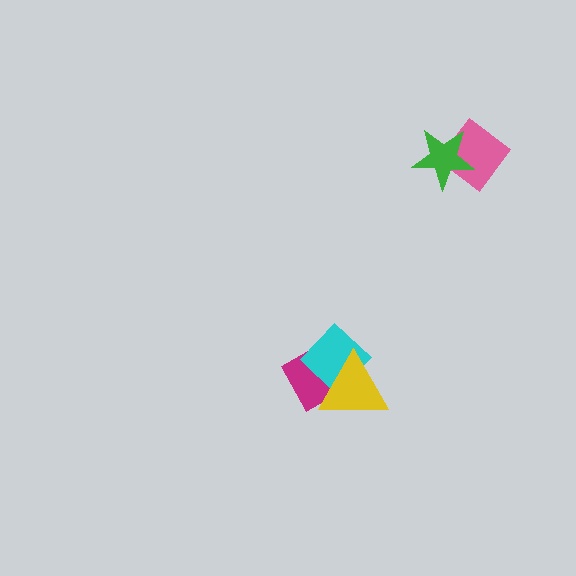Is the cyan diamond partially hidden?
Yes, it is partially covered by another shape.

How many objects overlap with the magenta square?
2 objects overlap with the magenta square.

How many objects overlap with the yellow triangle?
2 objects overlap with the yellow triangle.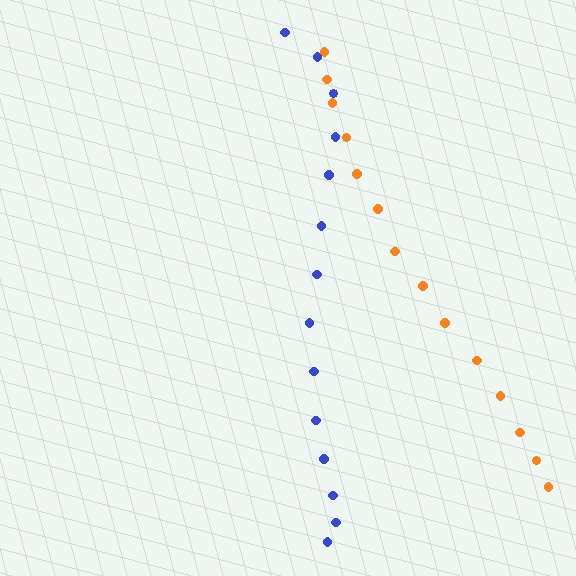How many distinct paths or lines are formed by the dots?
There are 2 distinct paths.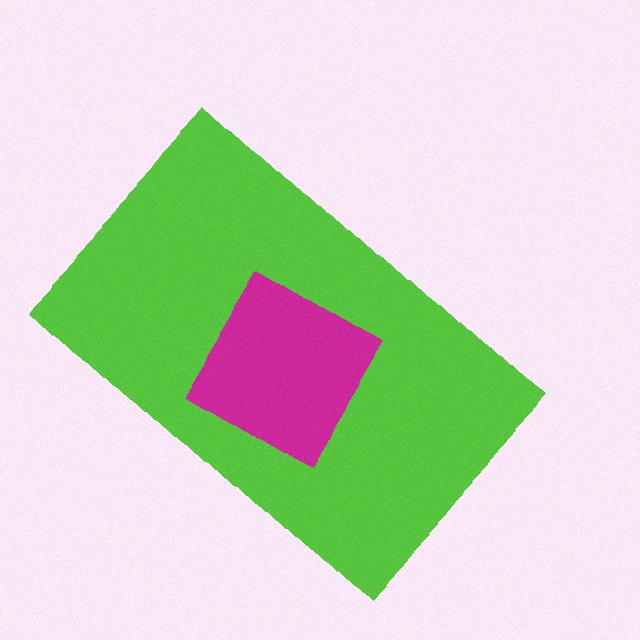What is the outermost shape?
The lime rectangle.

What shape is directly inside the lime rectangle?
The magenta diamond.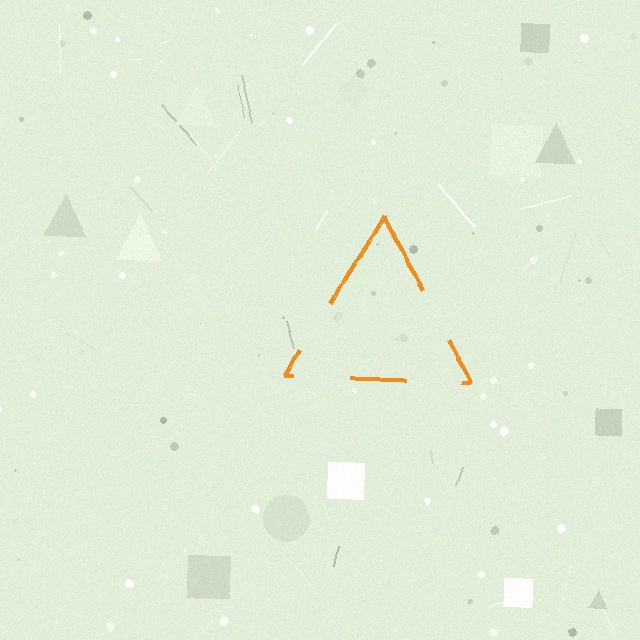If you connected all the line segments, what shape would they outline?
They would outline a triangle.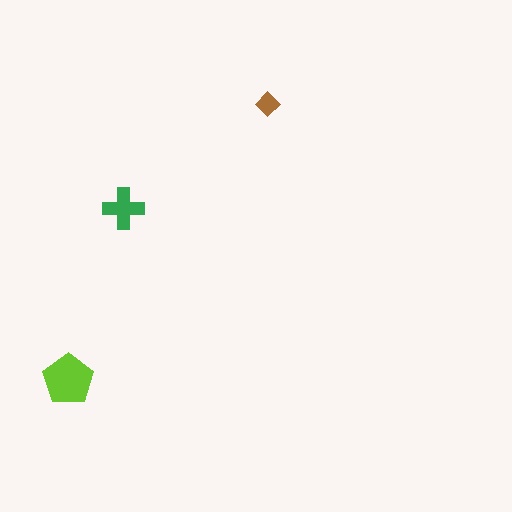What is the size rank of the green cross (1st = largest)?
2nd.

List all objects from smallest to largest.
The brown diamond, the green cross, the lime pentagon.